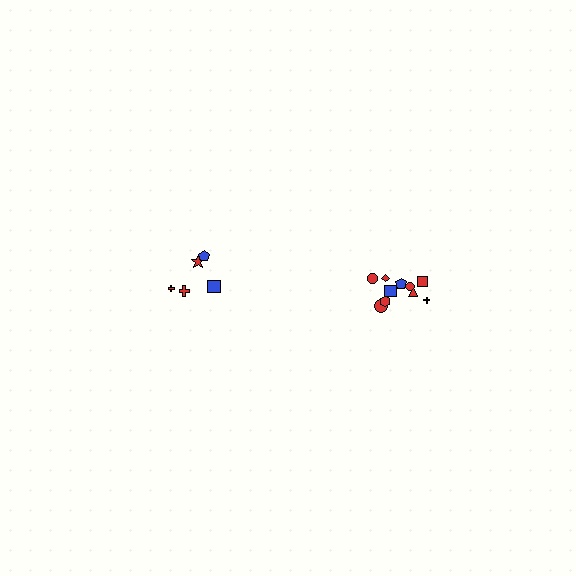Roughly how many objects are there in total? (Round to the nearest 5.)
Roughly 15 objects in total.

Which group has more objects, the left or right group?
The right group.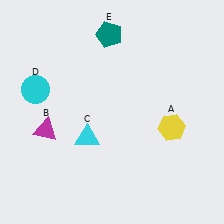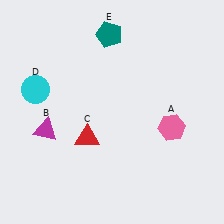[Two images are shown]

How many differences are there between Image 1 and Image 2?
There are 2 differences between the two images.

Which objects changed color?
A changed from yellow to pink. C changed from cyan to red.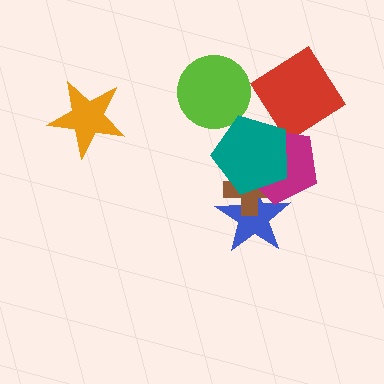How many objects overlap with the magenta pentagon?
3 objects overlap with the magenta pentagon.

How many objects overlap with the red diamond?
0 objects overlap with the red diamond.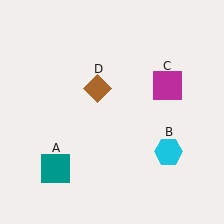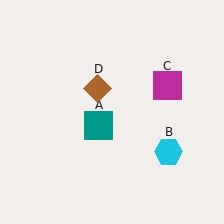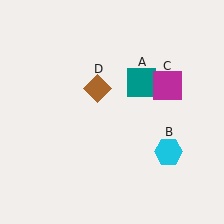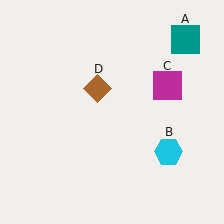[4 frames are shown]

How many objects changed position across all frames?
1 object changed position: teal square (object A).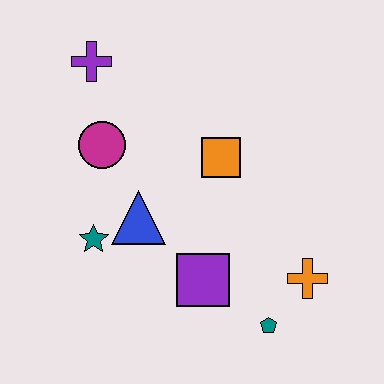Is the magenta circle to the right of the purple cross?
Yes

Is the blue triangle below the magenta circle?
Yes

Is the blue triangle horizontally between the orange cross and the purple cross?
Yes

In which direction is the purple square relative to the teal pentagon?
The purple square is to the left of the teal pentagon.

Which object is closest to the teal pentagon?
The orange cross is closest to the teal pentagon.